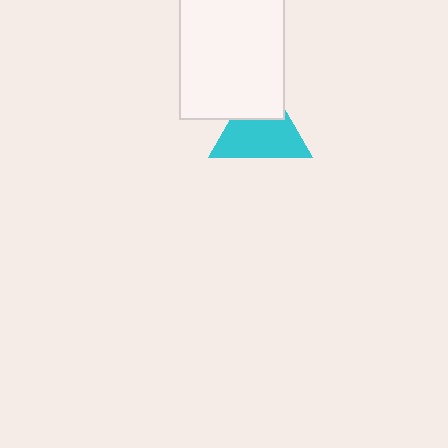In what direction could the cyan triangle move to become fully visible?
The cyan triangle could move down. That would shift it out from behind the white rectangle entirely.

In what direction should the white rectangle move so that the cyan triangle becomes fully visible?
The white rectangle should move up. That is the shortest direction to clear the overlap and leave the cyan triangle fully visible.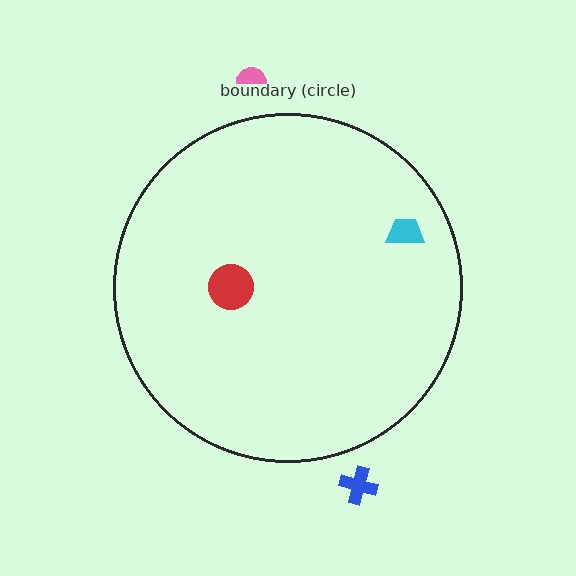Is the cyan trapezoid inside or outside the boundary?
Inside.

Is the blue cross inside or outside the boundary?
Outside.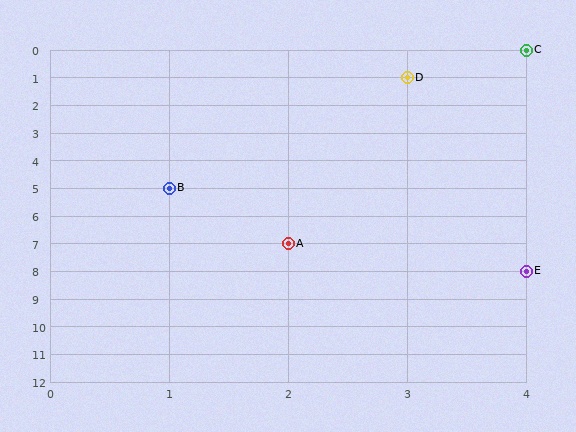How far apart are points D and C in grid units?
Points D and C are 1 column and 1 row apart (about 1.4 grid units diagonally).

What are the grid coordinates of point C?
Point C is at grid coordinates (4, 0).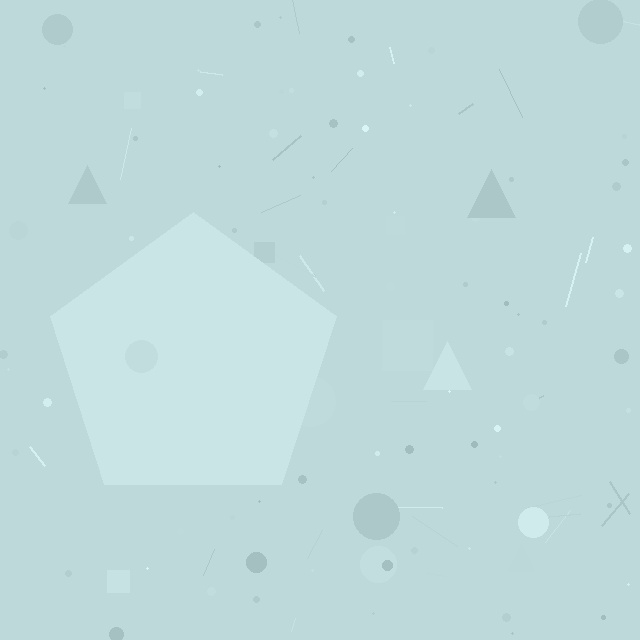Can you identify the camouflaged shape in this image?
The camouflaged shape is a pentagon.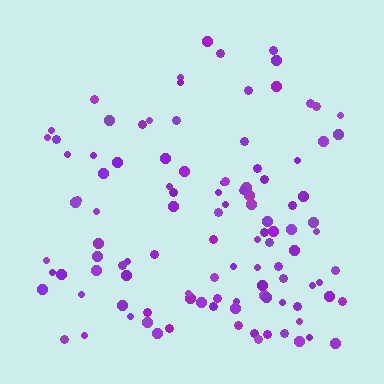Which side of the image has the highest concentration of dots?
The bottom.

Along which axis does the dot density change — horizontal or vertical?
Vertical.